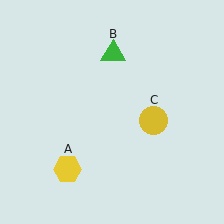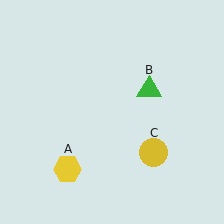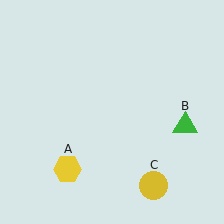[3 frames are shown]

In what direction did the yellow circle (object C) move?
The yellow circle (object C) moved down.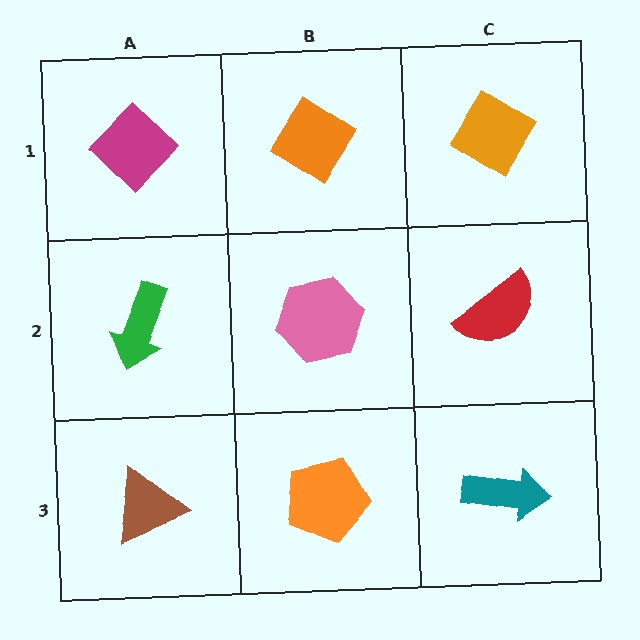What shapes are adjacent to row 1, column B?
A pink hexagon (row 2, column B), a magenta diamond (row 1, column A), an orange diamond (row 1, column C).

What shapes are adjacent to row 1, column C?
A red semicircle (row 2, column C), an orange diamond (row 1, column B).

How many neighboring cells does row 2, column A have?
3.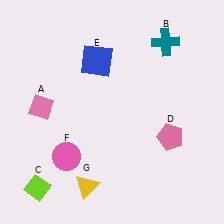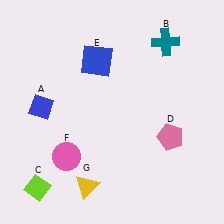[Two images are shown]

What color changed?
The diamond (A) changed from pink in Image 1 to blue in Image 2.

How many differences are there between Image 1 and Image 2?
There is 1 difference between the two images.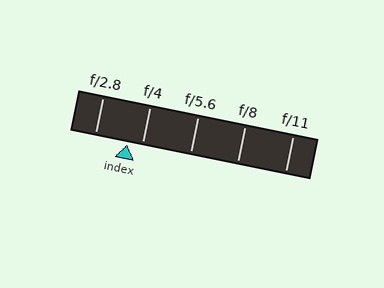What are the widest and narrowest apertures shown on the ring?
The widest aperture shown is f/2.8 and the narrowest is f/11.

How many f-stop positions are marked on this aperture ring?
There are 5 f-stop positions marked.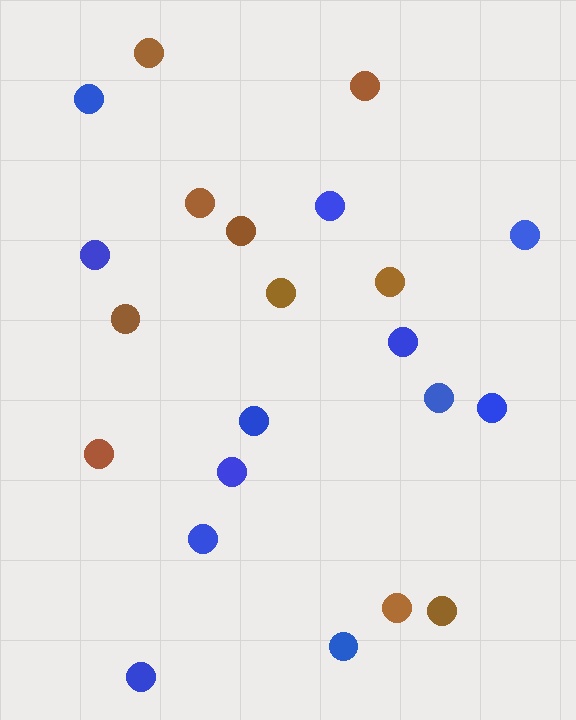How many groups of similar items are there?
There are 2 groups: one group of blue circles (12) and one group of brown circles (10).